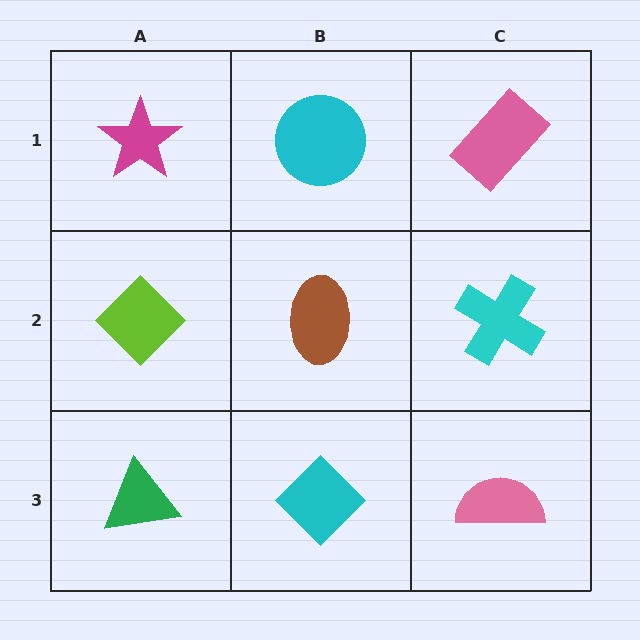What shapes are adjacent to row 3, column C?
A cyan cross (row 2, column C), a cyan diamond (row 3, column B).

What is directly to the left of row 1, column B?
A magenta star.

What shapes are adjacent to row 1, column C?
A cyan cross (row 2, column C), a cyan circle (row 1, column B).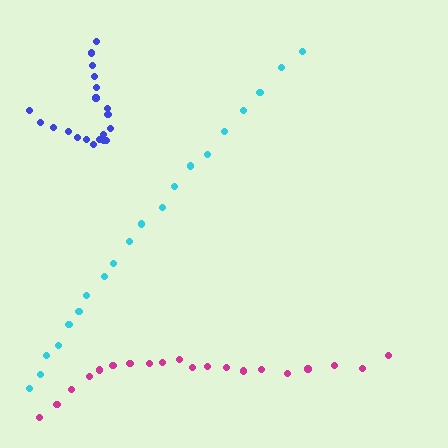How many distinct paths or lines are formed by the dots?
There are 3 distinct paths.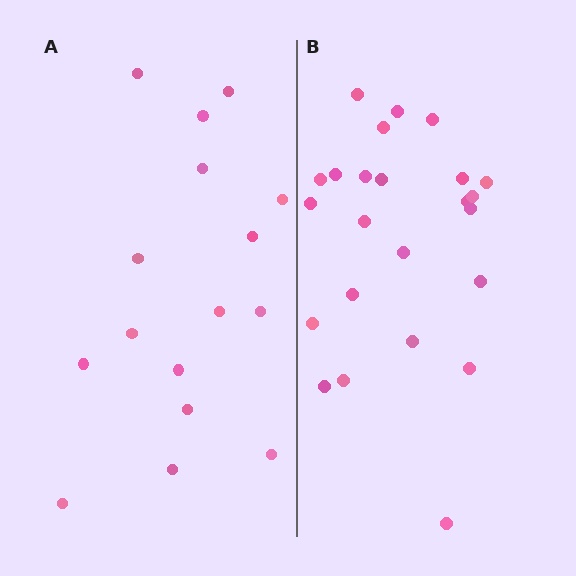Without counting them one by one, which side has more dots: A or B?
Region B (the right region) has more dots.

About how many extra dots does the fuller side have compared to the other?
Region B has roughly 8 or so more dots than region A.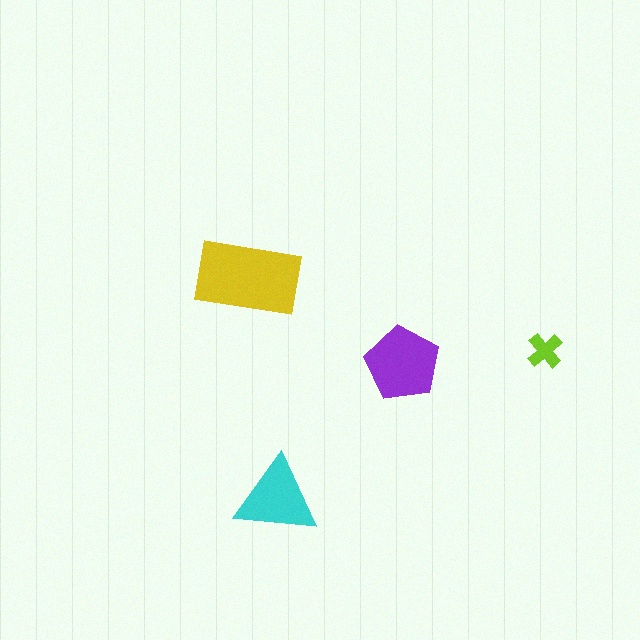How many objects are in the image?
There are 4 objects in the image.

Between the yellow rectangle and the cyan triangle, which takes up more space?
The yellow rectangle.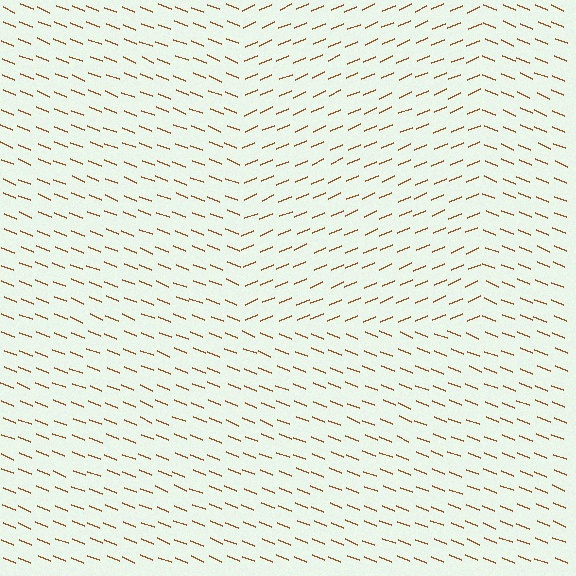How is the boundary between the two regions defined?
The boundary is defined purely by a change in line orientation (approximately 45 degrees difference). All lines are the same color and thickness.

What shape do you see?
I see a rectangle.